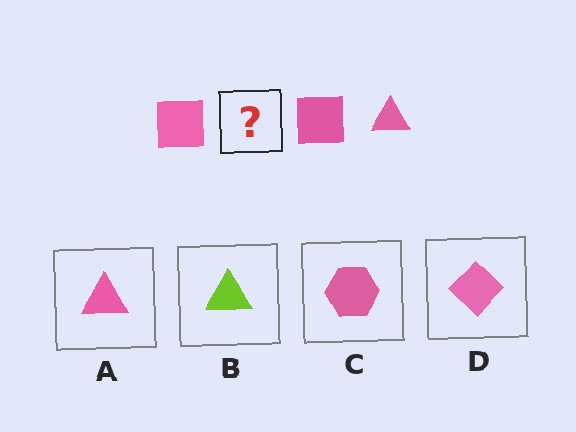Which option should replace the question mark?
Option A.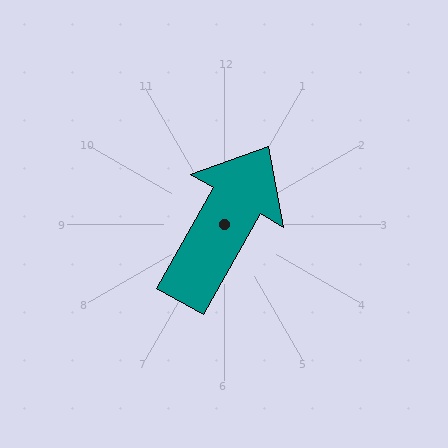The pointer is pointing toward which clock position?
Roughly 1 o'clock.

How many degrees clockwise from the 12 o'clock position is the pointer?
Approximately 30 degrees.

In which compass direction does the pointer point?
Northeast.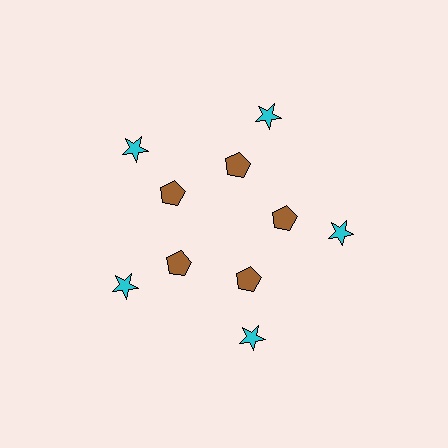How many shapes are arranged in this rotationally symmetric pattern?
There are 10 shapes, arranged in 5 groups of 2.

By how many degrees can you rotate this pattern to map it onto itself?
The pattern maps onto itself every 72 degrees of rotation.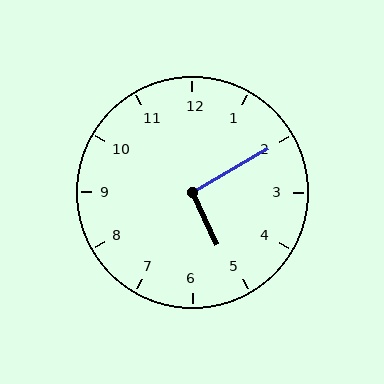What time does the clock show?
5:10.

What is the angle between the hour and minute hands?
Approximately 95 degrees.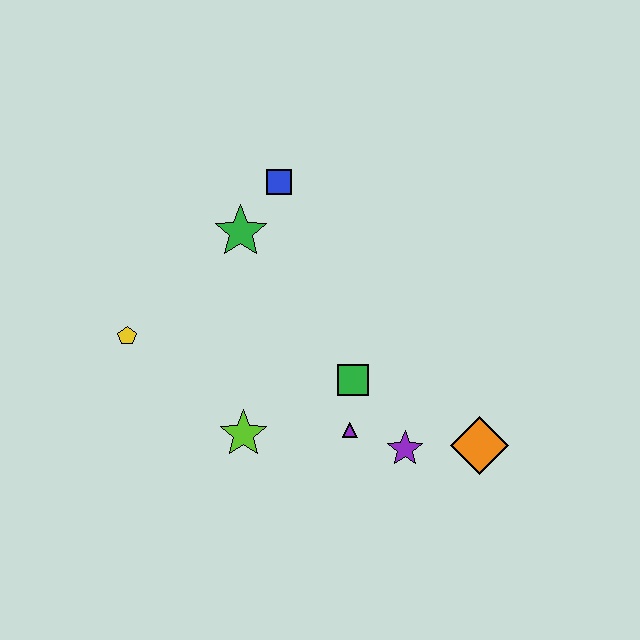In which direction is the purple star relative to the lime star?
The purple star is to the right of the lime star.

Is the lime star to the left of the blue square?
Yes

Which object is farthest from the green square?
The yellow pentagon is farthest from the green square.